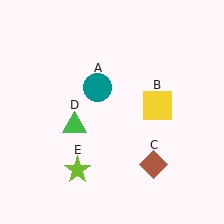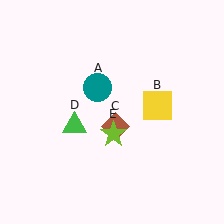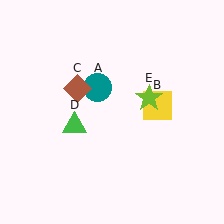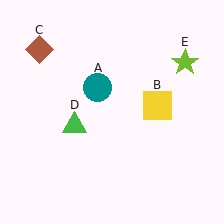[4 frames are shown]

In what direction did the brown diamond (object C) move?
The brown diamond (object C) moved up and to the left.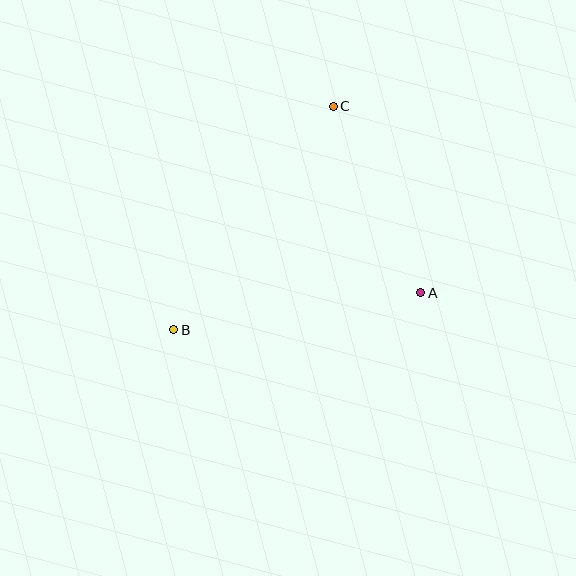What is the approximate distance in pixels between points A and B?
The distance between A and B is approximately 249 pixels.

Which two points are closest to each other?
Points A and C are closest to each other.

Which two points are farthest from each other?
Points B and C are farthest from each other.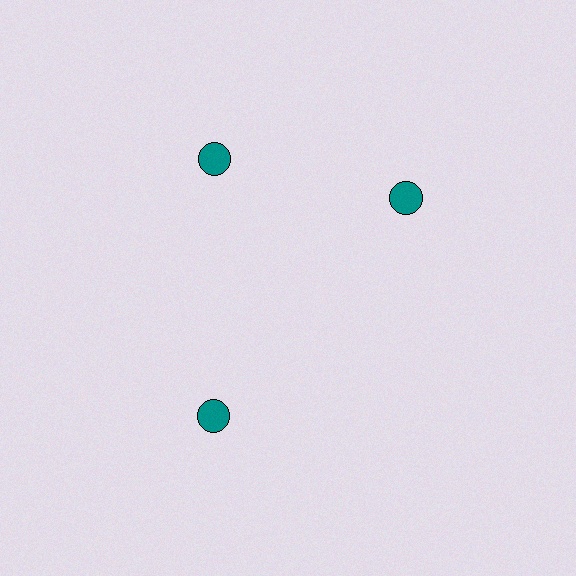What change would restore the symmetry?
The symmetry would be restored by rotating it back into even spacing with its neighbors so that all 3 circles sit at equal angles and equal distance from the center.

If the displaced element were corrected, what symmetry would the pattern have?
It would have 3-fold rotational symmetry — the pattern would map onto itself every 120 degrees.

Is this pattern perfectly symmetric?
No. The 3 teal circles are arranged in a ring, but one element near the 3 o'clock position is rotated out of alignment along the ring, breaking the 3-fold rotational symmetry.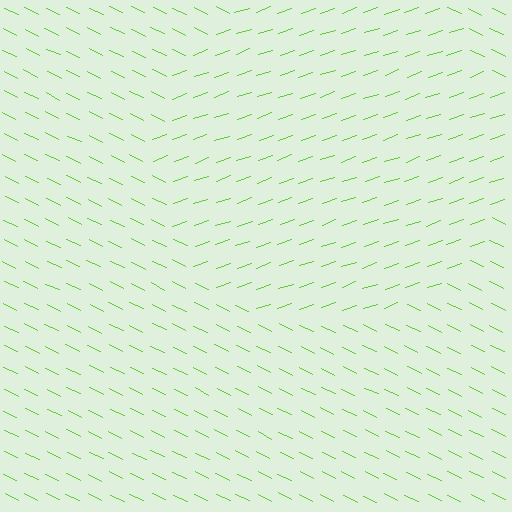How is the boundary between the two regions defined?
The boundary is defined purely by a change in line orientation (approximately 45 degrees difference). All lines are the same color and thickness.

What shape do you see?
I see a circle.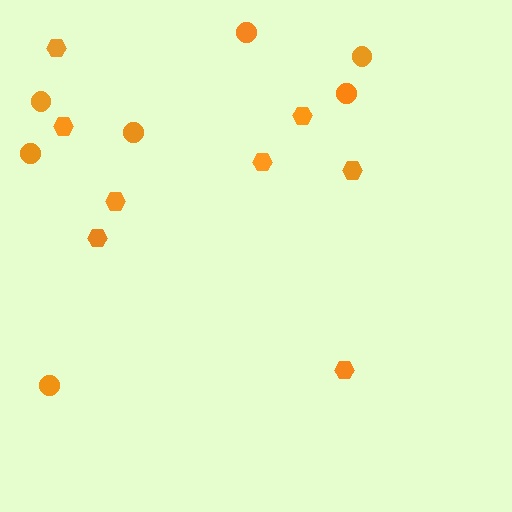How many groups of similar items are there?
There are 2 groups: one group of circles (7) and one group of hexagons (8).